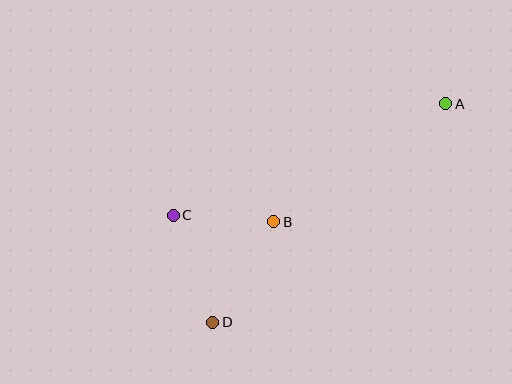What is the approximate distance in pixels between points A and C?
The distance between A and C is approximately 294 pixels.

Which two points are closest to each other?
Points B and C are closest to each other.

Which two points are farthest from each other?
Points A and D are farthest from each other.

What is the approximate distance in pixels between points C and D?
The distance between C and D is approximately 114 pixels.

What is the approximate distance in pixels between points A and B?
The distance between A and B is approximately 209 pixels.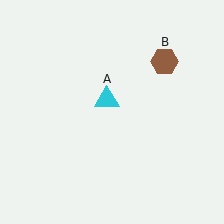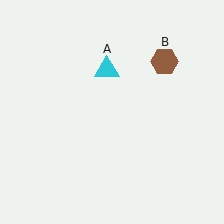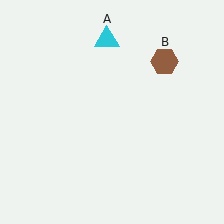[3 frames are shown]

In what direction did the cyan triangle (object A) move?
The cyan triangle (object A) moved up.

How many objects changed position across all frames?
1 object changed position: cyan triangle (object A).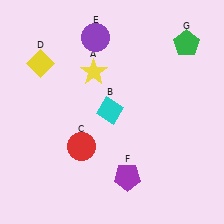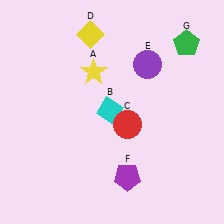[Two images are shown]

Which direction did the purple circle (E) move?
The purple circle (E) moved right.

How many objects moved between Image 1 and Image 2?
3 objects moved between the two images.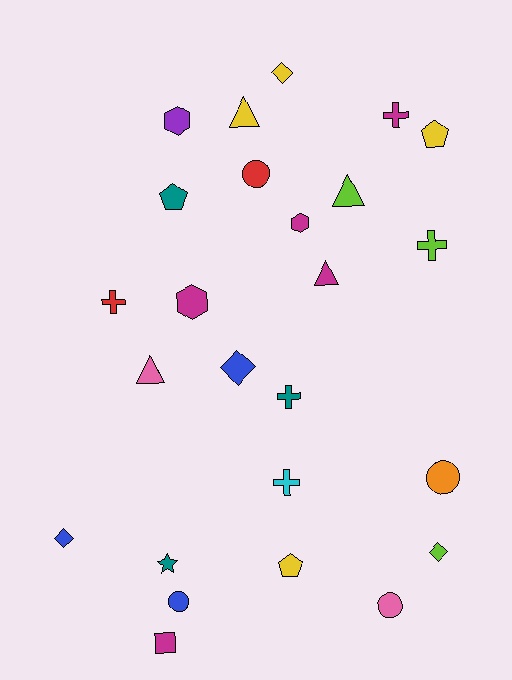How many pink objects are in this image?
There are 2 pink objects.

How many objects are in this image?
There are 25 objects.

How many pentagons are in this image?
There are 3 pentagons.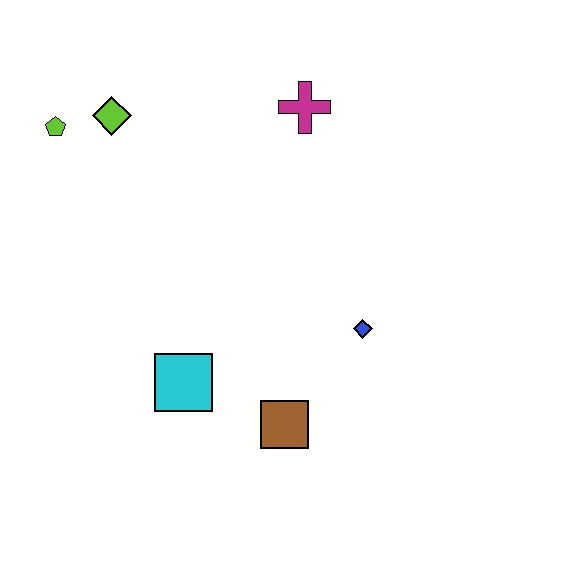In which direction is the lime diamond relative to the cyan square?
The lime diamond is above the cyan square.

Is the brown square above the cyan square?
No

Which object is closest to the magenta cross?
The lime diamond is closest to the magenta cross.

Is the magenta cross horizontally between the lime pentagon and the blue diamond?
Yes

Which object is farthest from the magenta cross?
The brown square is farthest from the magenta cross.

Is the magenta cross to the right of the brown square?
Yes